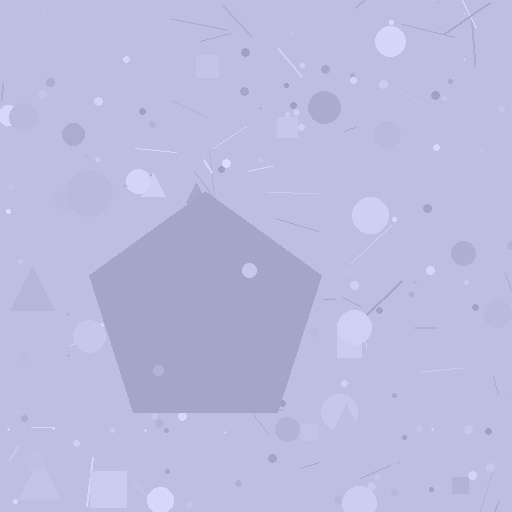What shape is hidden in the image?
A pentagon is hidden in the image.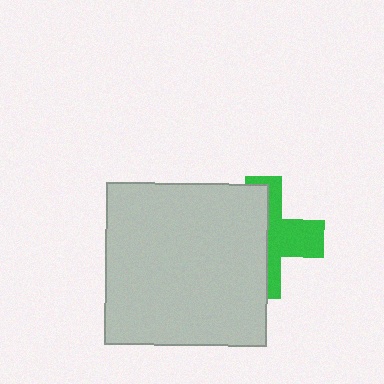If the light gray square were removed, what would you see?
You would see the complete green cross.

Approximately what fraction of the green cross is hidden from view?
Roughly 57% of the green cross is hidden behind the light gray square.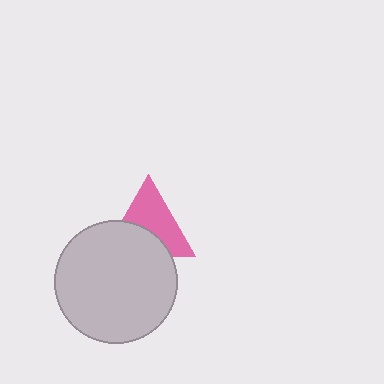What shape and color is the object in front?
The object in front is a light gray circle.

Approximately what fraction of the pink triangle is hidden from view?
Roughly 43% of the pink triangle is hidden behind the light gray circle.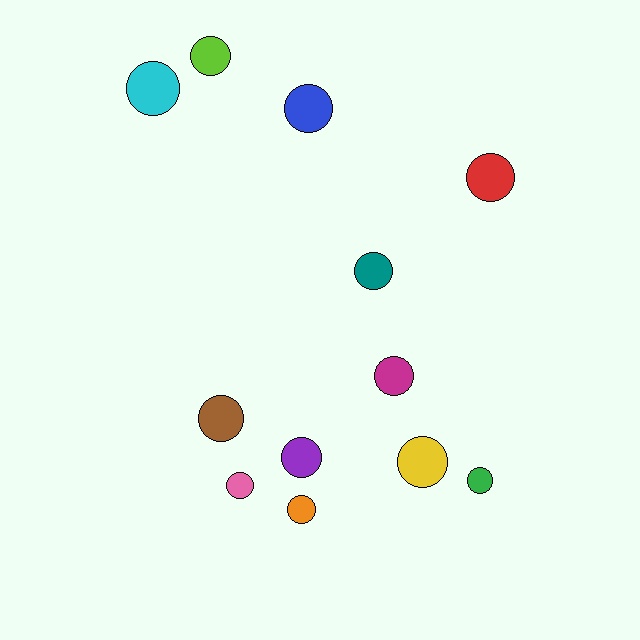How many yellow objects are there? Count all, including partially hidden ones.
There is 1 yellow object.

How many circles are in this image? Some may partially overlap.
There are 12 circles.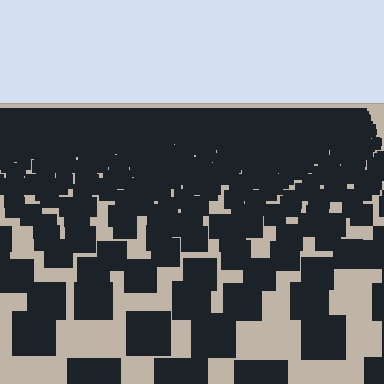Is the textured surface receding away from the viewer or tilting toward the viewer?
The surface is receding away from the viewer. Texture elements get smaller and denser toward the top.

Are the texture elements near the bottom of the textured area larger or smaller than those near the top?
Larger. Near the bottom, elements are closer to the viewer and appear at a bigger on-screen size.